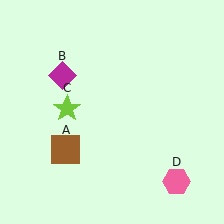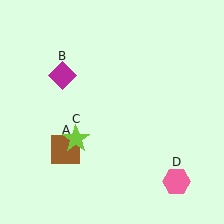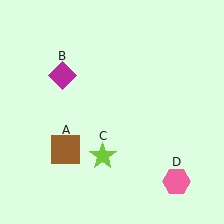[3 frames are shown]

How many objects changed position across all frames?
1 object changed position: lime star (object C).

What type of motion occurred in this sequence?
The lime star (object C) rotated counterclockwise around the center of the scene.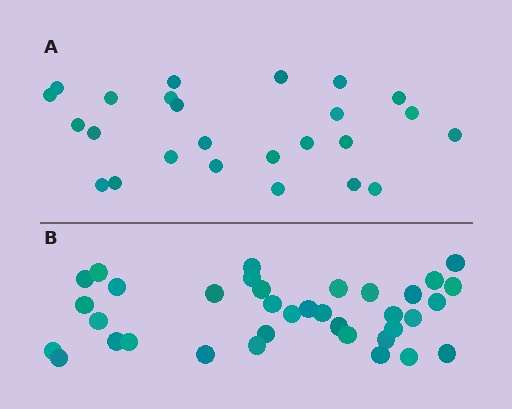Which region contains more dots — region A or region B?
Region B (the bottom region) has more dots.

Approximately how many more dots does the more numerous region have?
Region B has roughly 12 or so more dots than region A.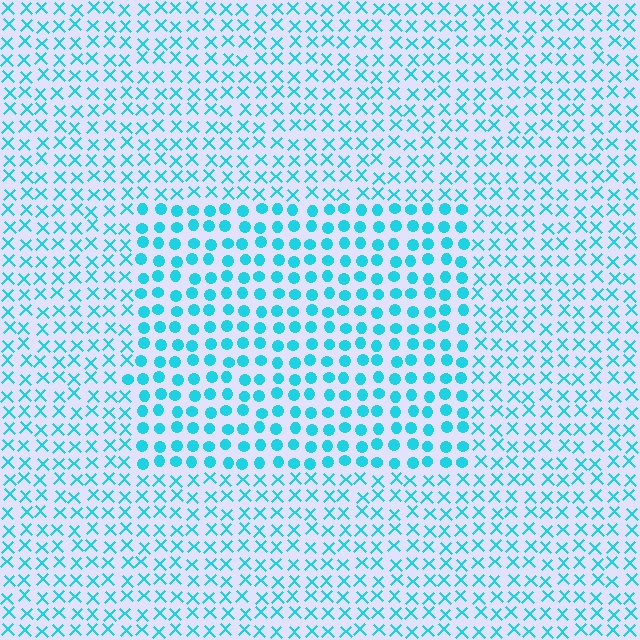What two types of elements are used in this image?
The image uses circles inside the rectangle region and X marks outside it.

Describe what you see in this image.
The image is filled with small cyan elements arranged in a uniform grid. A rectangle-shaped region contains circles, while the surrounding area contains X marks. The boundary is defined purely by the change in element shape.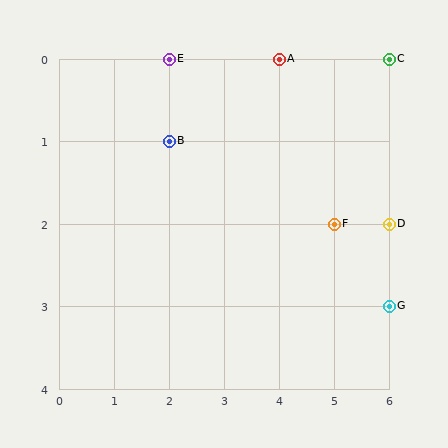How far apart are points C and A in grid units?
Points C and A are 2 columns apart.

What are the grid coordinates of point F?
Point F is at grid coordinates (5, 2).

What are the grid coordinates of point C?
Point C is at grid coordinates (6, 0).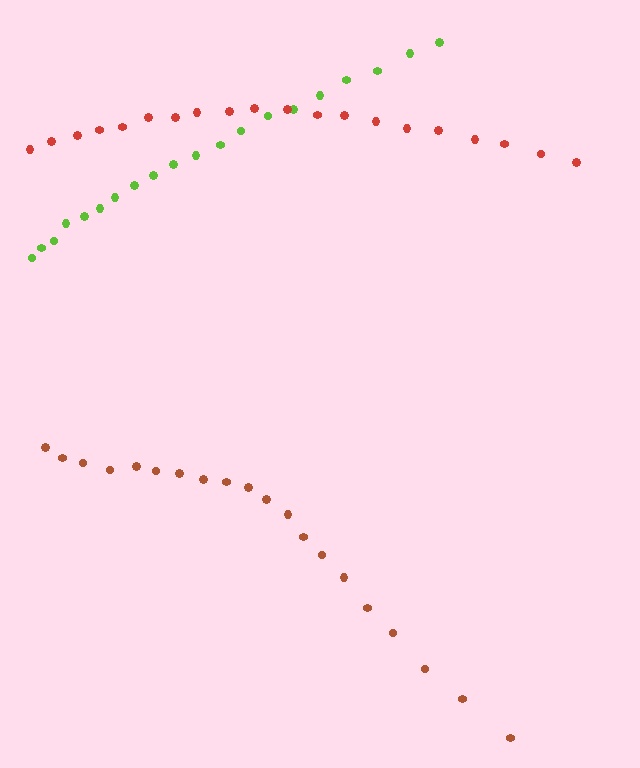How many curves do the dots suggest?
There are 3 distinct paths.